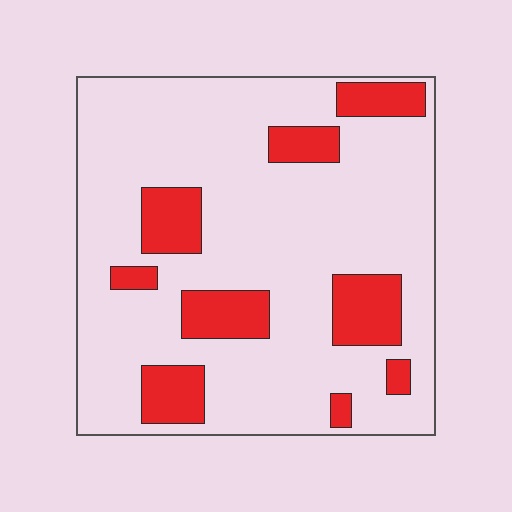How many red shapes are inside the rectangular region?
9.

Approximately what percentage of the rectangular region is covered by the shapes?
Approximately 20%.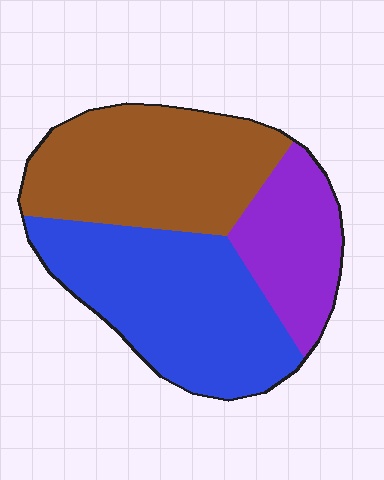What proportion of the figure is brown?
Brown takes up about three eighths (3/8) of the figure.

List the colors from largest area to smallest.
From largest to smallest: blue, brown, purple.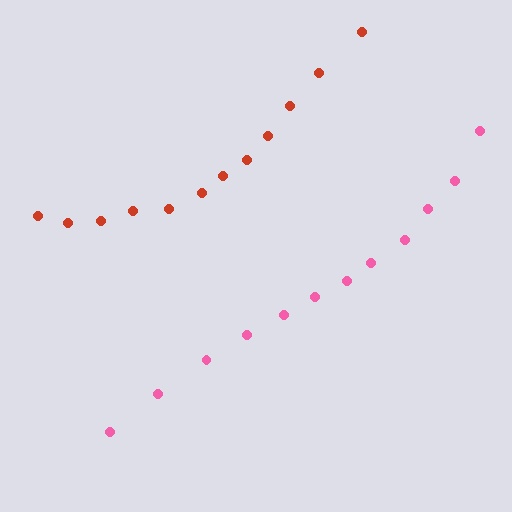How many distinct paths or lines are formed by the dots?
There are 2 distinct paths.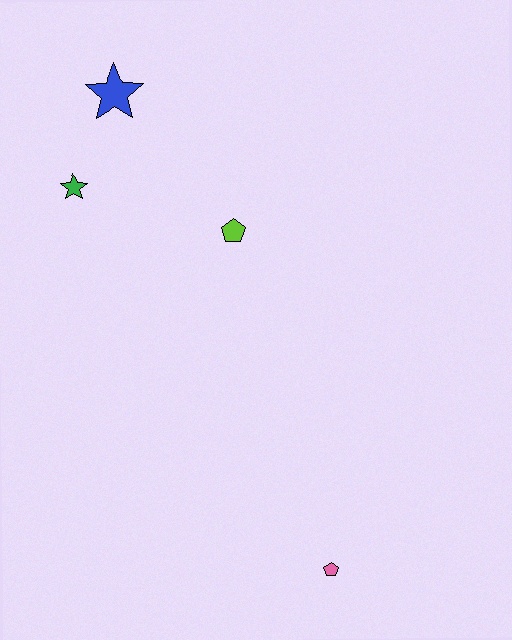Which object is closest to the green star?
The blue star is closest to the green star.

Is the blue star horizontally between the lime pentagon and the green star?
Yes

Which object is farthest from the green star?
The pink pentagon is farthest from the green star.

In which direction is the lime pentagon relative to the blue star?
The lime pentagon is below the blue star.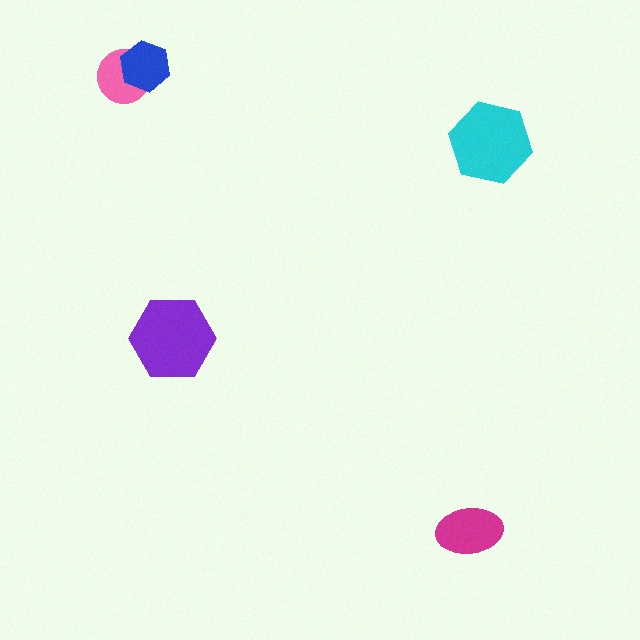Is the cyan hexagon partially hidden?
No, no other shape covers it.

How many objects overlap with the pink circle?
1 object overlaps with the pink circle.